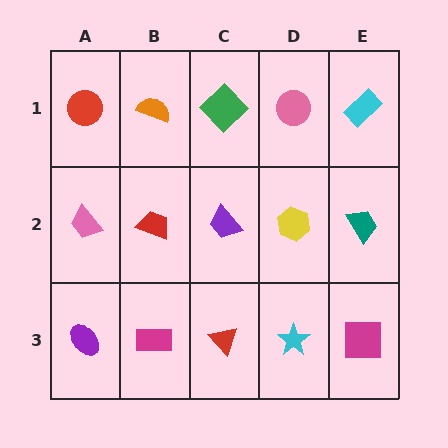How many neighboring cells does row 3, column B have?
3.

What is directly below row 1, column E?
A teal trapezoid.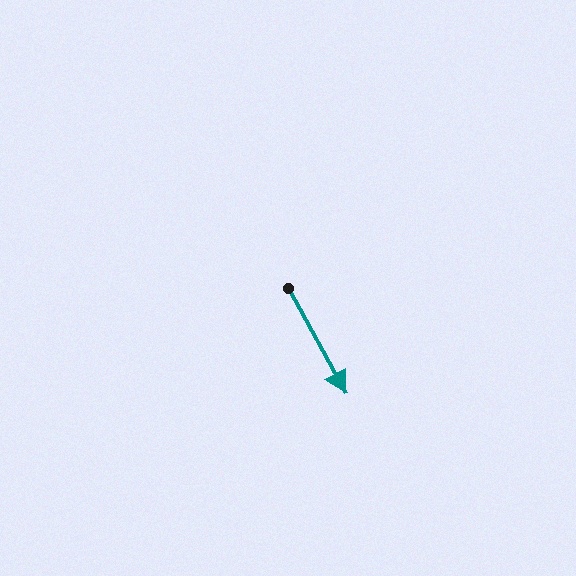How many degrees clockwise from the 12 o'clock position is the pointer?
Approximately 151 degrees.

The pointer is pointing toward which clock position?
Roughly 5 o'clock.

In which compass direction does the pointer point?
Southeast.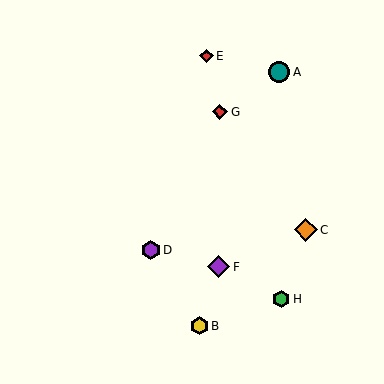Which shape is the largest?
The orange diamond (labeled C) is the largest.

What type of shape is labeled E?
Shape E is a red diamond.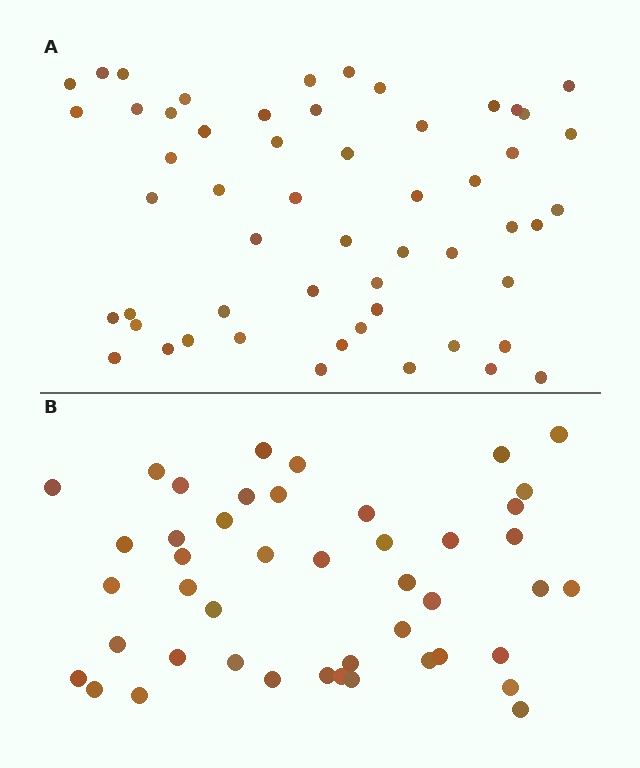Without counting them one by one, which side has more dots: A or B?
Region A (the top region) has more dots.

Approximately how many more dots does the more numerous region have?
Region A has roughly 10 or so more dots than region B.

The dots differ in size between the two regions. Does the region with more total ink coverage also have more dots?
No. Region B has more total ink coverage because its dots are larger, but region A actually contains more individual dots. Total area can be misleading — the number of items is what matters here.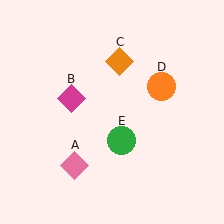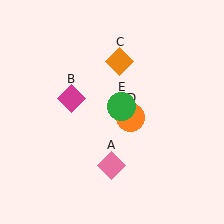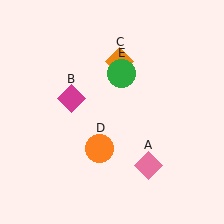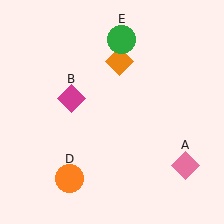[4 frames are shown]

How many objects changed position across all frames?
3 objects changed position: pink diamond (object A), orange circle (object D), green circle (object E).